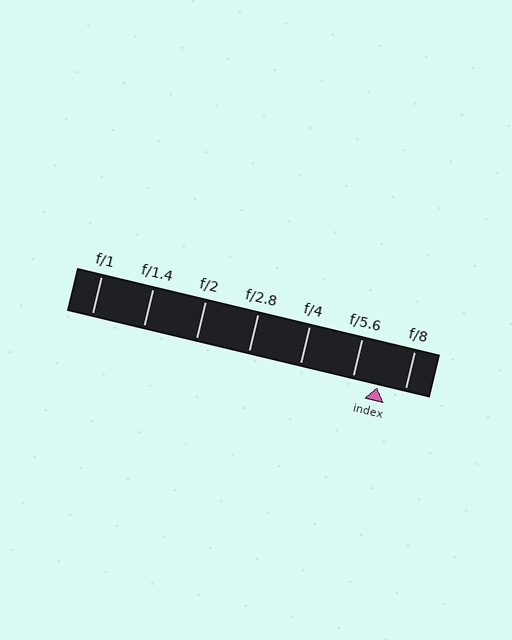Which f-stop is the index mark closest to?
The index mark is closest to f/5.6.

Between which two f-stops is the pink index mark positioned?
The index mark is between f/5.6 and f/8.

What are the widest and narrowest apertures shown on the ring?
The widest aperture shown is f/1 and the narrowest is f/8.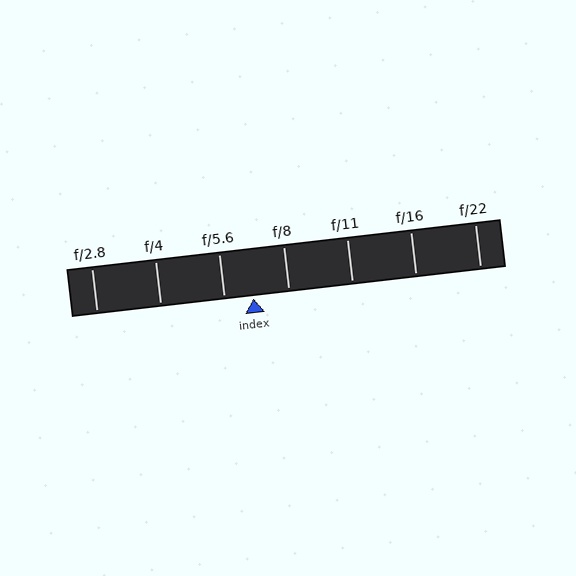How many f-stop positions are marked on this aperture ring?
There are 7 f-stop positions marked.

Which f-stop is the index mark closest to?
The index mark is closest to f/5.6.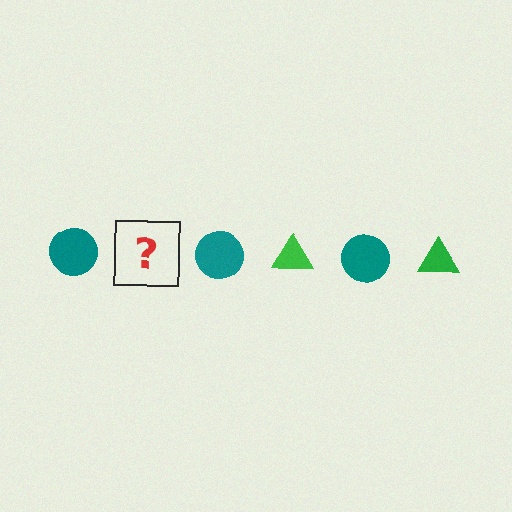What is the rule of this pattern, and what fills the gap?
The rule is that the pattern alternates between teal circle and green triangle. The gap should be filled with a green triangle.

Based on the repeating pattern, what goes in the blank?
The blank should be a green triangle.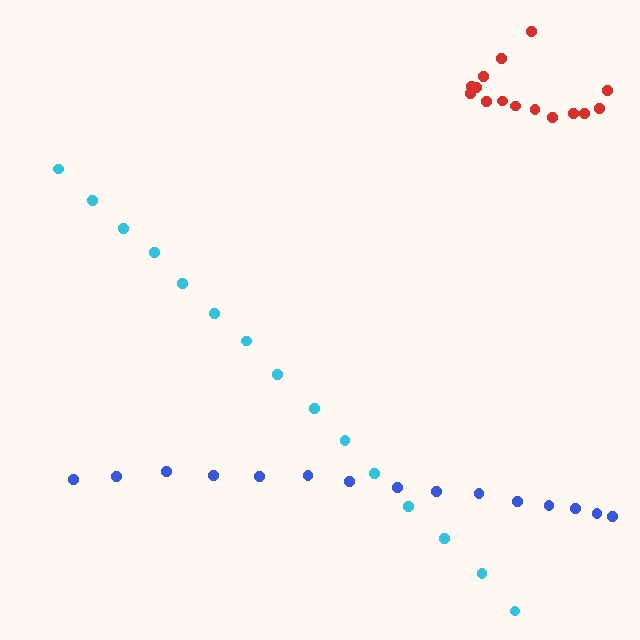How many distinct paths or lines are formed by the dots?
There are 3 distinct paths.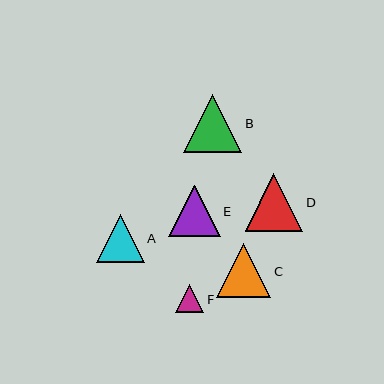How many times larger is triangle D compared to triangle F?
Triangle D is approximately 2.0 times the size of triangle F.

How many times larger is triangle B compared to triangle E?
Triangle B is approximately 1.1 times the size of triangle E.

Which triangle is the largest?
Triangle B is the largest with a size of approximately 58 pixels.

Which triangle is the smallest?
Triangle F is the smallest with a size of approximately 29 pixels.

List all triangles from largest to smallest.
From largest to smallest: B, D, C, E, A, F.